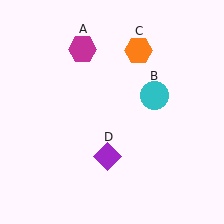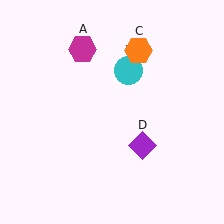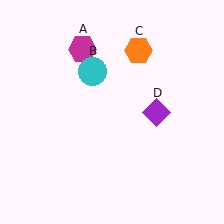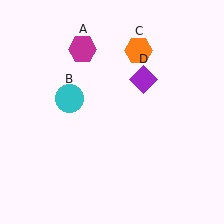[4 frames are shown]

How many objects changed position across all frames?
2 objects changed position: cyan circle (object B), purple diamond (object D).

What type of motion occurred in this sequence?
The cyan circle (object B), purple diamond (object D) rotated counterclockwise around the center of the scene.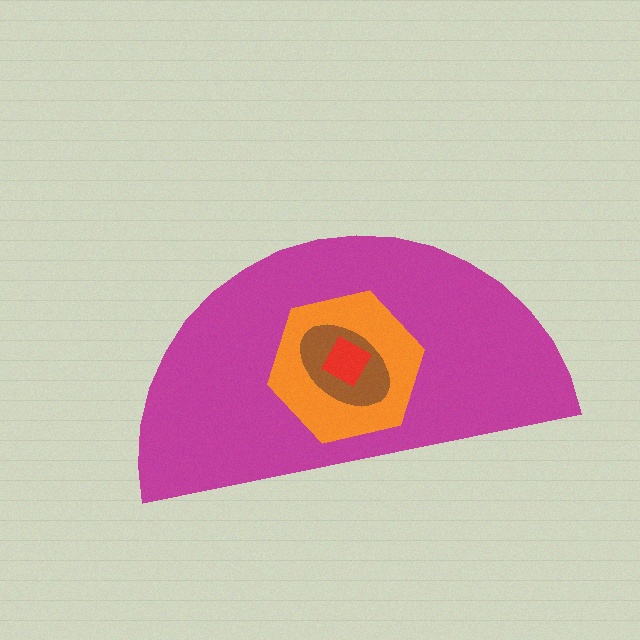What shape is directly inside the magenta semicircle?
The orange hexagon.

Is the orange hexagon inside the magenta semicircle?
Yes.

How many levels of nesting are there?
4.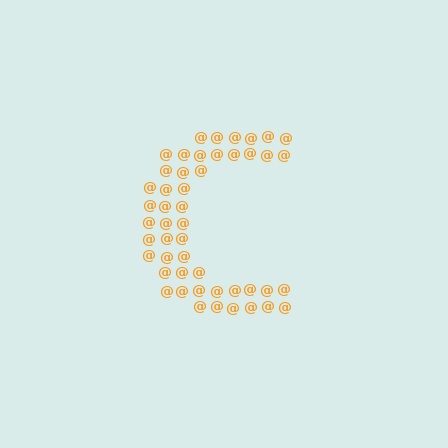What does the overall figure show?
The overall figure shows the letter C.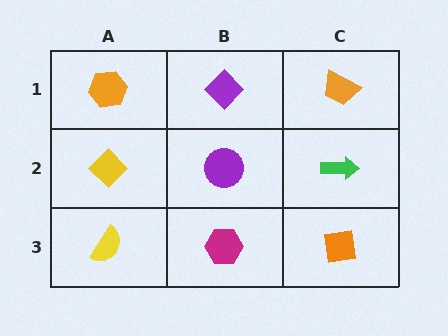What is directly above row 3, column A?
A yellow diamond.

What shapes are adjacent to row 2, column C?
An orange trapezoid (row 1, column C), an orange square (row 3, column C), a purple circle (row 2, column B).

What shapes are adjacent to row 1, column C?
A green arrow (row 2, column C), a purple diamond (row 1, column B).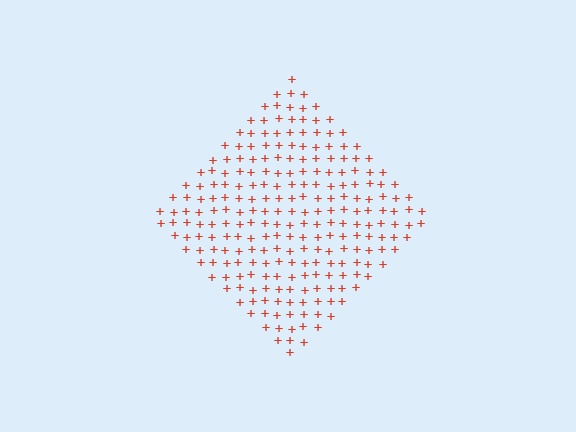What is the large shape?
The large shape is a diamond.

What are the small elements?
The small elements are plus signs.